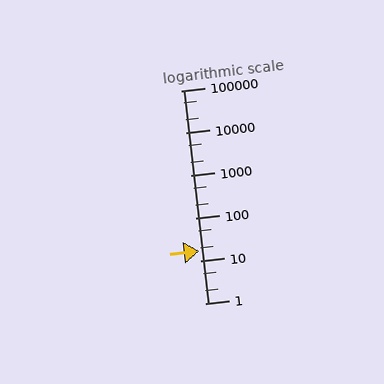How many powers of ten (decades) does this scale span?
The scale spans 5 decades, from 1 to 100000.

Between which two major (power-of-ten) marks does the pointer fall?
The pointer is between 10 and 100.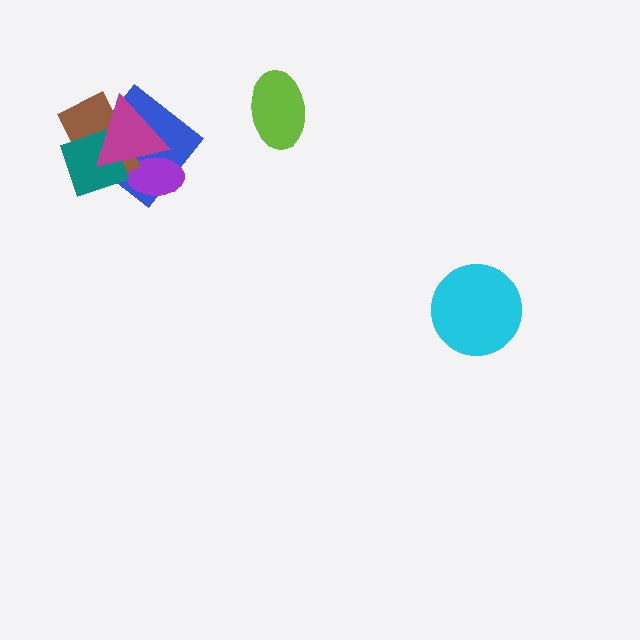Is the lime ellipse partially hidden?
No, no other shape covers it.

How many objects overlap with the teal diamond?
3 objects overlap with the teal diamond.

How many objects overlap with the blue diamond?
4 objects overlap with the blue diamond.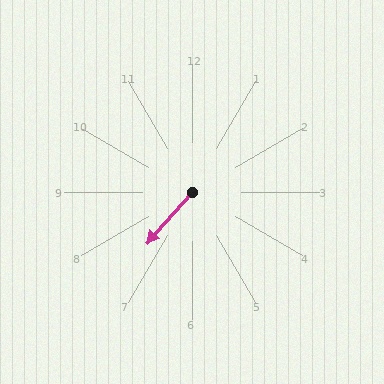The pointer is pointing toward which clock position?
Roughly 7 o'clock.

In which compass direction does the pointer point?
Southwest.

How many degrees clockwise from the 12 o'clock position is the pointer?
Approximately 222 degrees.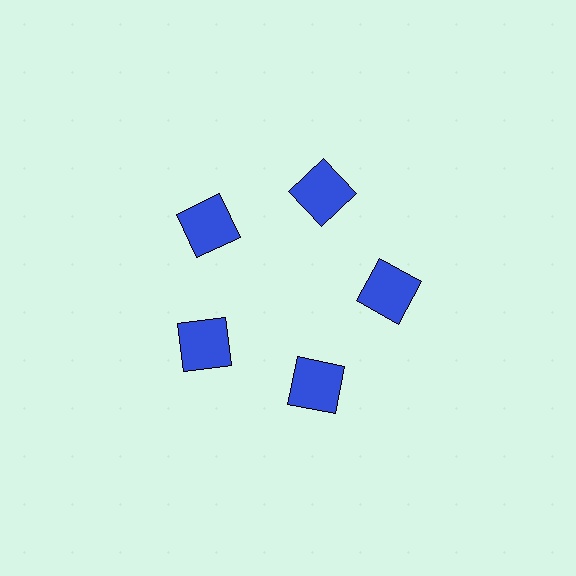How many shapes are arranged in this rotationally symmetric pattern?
There are 5 shapes, arranged in 5 groups of 1.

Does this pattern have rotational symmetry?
Yes, this pattern has 5-fold rotational symmetry. It looks the same after rotating 72 degrees around the center.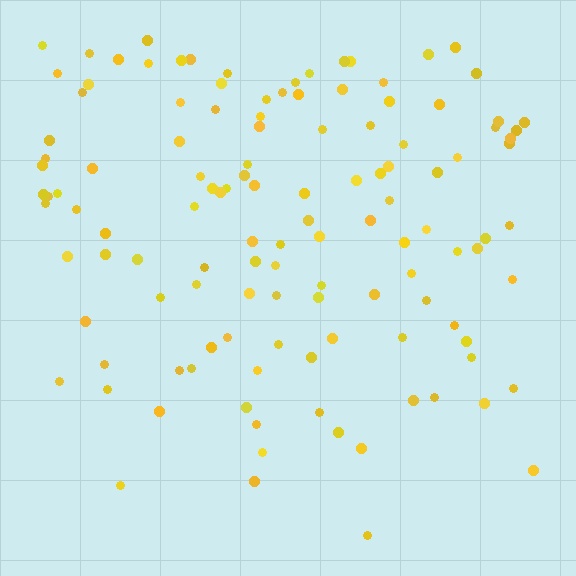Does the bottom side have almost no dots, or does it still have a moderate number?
Still a moderate number, just noticeably fewer than the top.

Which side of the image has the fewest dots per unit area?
The bottom.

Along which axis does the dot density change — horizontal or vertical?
Vertical.